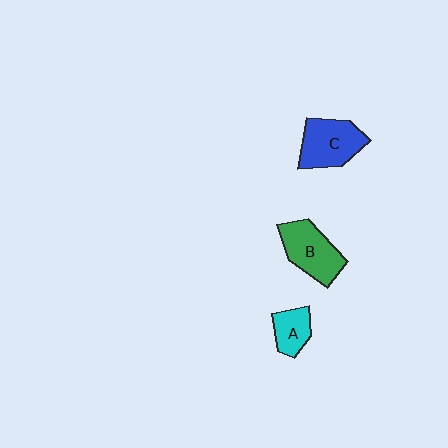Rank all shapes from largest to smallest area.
From largest to smallest: C (blue), B (green), A (cyan).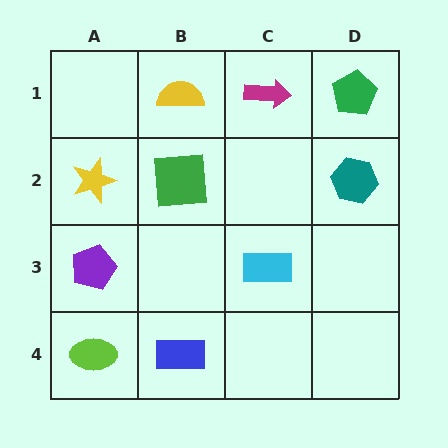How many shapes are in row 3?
2 shapes.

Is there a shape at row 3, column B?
No, that cell is empty.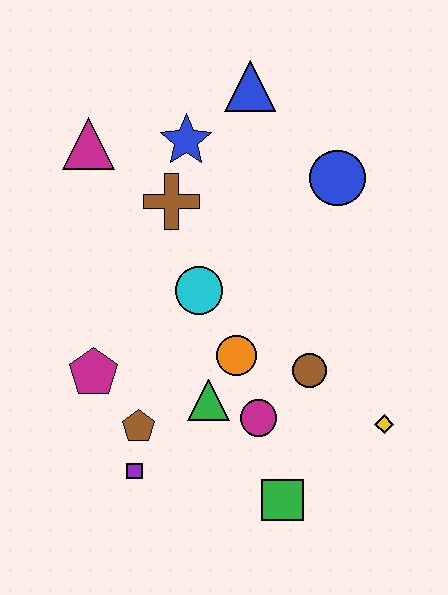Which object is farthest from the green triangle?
The blue triangle is farthest from the green triangle.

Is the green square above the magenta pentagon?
No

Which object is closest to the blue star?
The brown cross is closest to the blue star.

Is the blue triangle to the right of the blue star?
Yes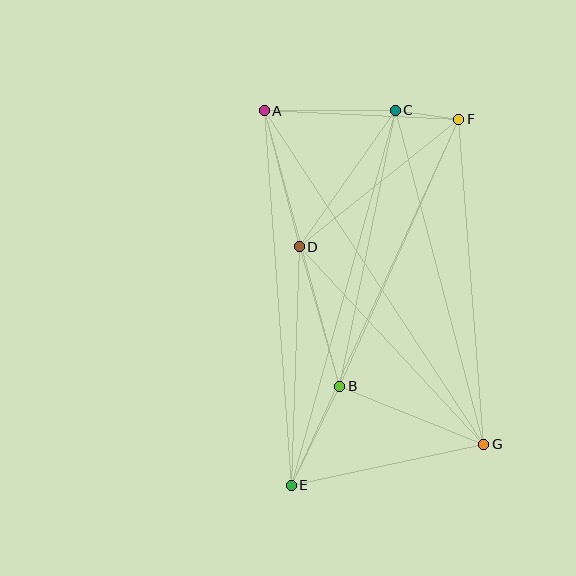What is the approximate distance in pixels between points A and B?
The distance between A and B is approximately 286 pixels.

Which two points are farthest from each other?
Points E and F are farthest from each other.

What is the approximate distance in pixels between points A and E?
The distance between A and E is approximately 376 pixels.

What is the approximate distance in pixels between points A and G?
The distance between A and G is approximately 399 pixels.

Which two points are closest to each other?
Points C and F are closest to each other.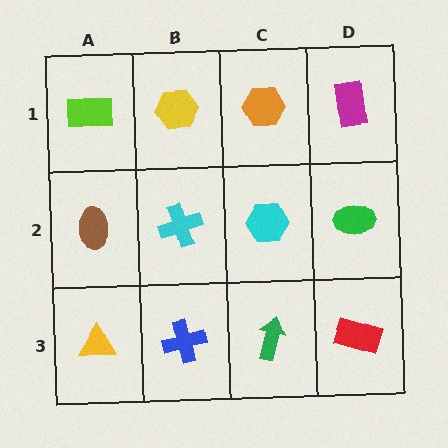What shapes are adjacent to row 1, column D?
A green ellipse (row 2, column D), an orange hexagon (row 1, column C).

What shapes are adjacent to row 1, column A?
A brown ellipse (row 2, column A), a yellow hexagon (row 1, column B).